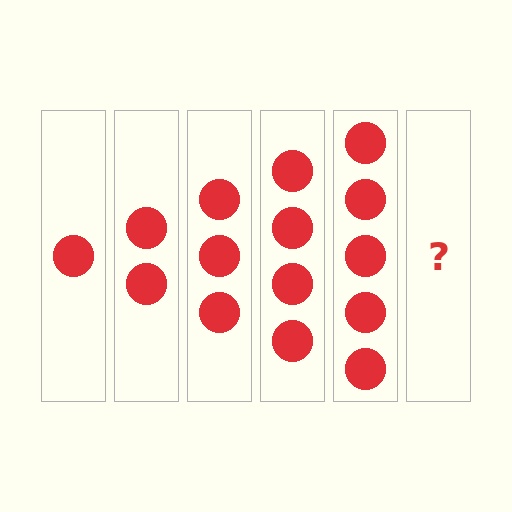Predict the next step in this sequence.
The next step is 6 circles.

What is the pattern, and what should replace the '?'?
The pattern is that each step adds one more circle. The '?' should be 6 circles.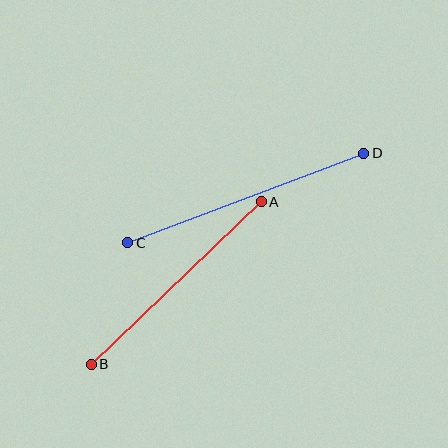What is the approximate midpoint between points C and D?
The midpoint is at approximately (246, 198) pixels.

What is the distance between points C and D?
The distance is approximately 252 pixels.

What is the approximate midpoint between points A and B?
The midpoint is at approximately (176, 283) pixels.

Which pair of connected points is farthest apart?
Points C and D are farthest apart.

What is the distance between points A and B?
The distance is approximately 235 pixels.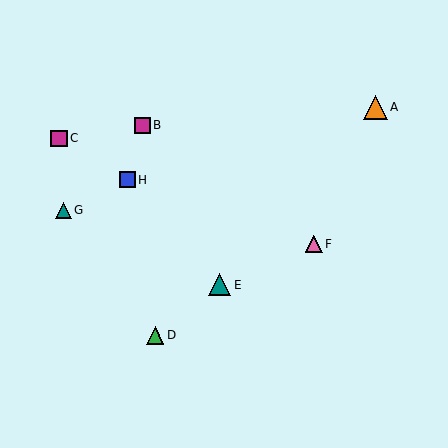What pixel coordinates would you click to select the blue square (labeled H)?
Click at (127, 180) to select the blue square H.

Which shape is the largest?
The orange triangle (labeled A) is the largest.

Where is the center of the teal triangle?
The center of the teal triangle is at (63, 210).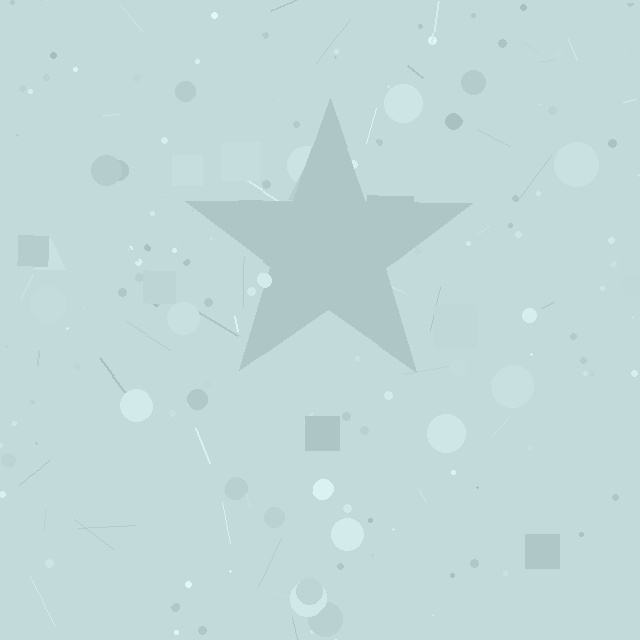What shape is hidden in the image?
A star is hidden in the image.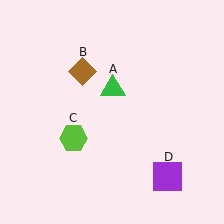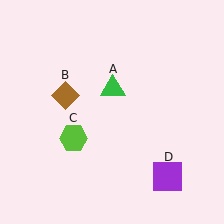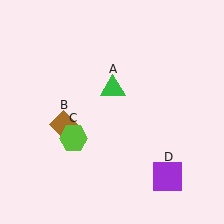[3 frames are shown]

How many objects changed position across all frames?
1 object changed position: brown diamond (object B).